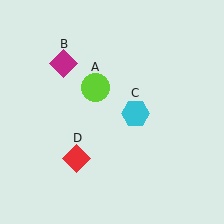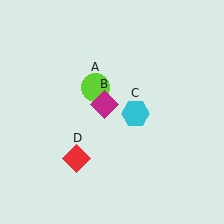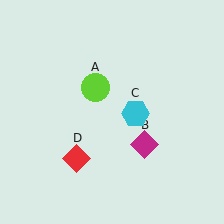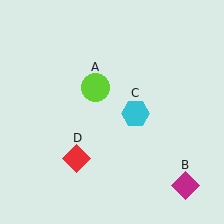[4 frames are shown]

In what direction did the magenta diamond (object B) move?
The magenta diamond (object B) moved down and to the right.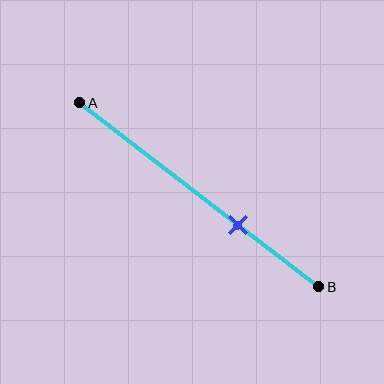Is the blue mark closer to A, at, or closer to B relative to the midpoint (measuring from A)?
The blue mark is closer to point B than the midpoint of segment AB.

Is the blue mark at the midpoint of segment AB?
No, the mark is at about 65% from A, not at the 50% midpoint.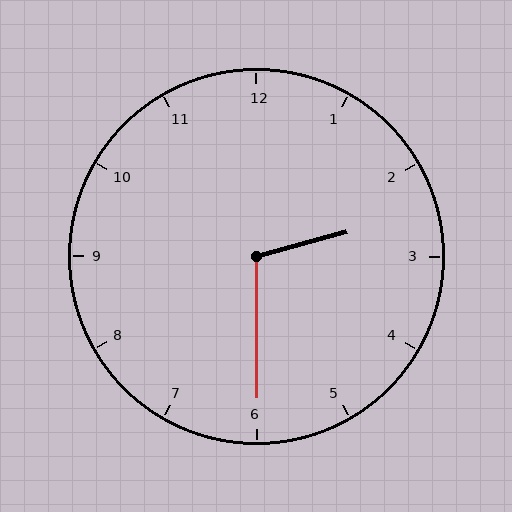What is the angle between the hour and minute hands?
Approximately 105 degrees.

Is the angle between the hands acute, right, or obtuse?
It is obtuse.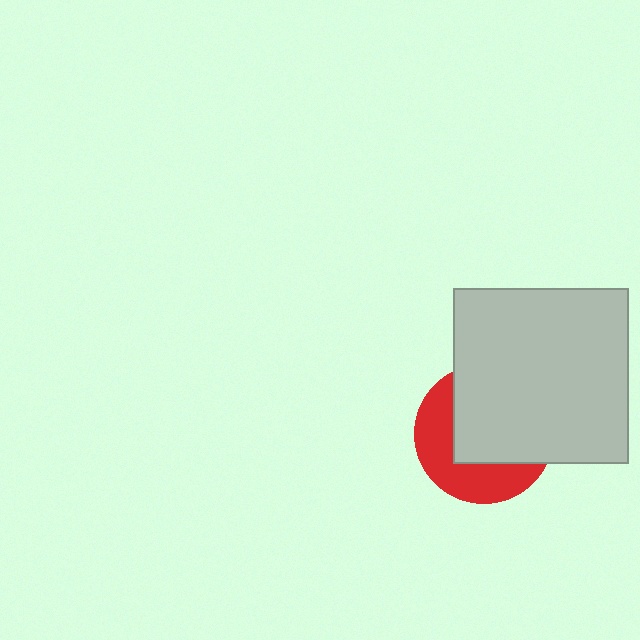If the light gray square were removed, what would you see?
You would see the complete red circle.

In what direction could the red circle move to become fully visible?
The red circle could move toward the lower-left. That would shift it out from behind the light gray square entirely.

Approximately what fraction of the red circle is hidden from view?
Roughly 57% of the red circle is hidden behind the light gray square.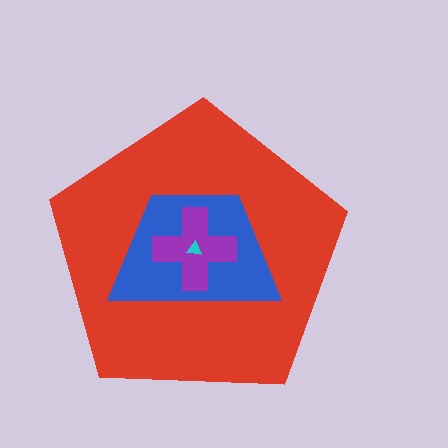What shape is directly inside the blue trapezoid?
The purple cross.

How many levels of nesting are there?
4.